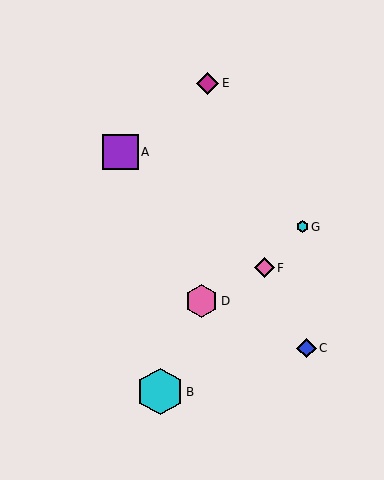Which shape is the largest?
The cyan hexagon (labeled B) is the largest.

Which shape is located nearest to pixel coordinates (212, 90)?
The magenta diamond (labeled E) at (207, 83) is nearest to that location.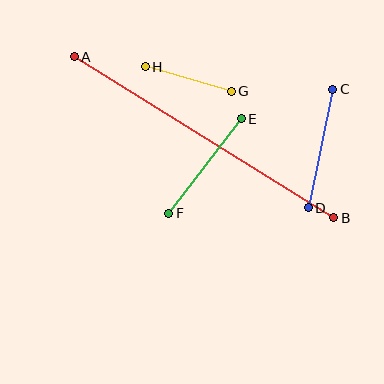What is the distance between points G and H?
The distance is approximately 89 pixels.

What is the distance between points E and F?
The distance is approximately 119 pixels.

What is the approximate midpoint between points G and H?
The midpoint is at approximately (188, 79) pixels.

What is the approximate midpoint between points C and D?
The midpoint is at approximately (321, 148) pixels.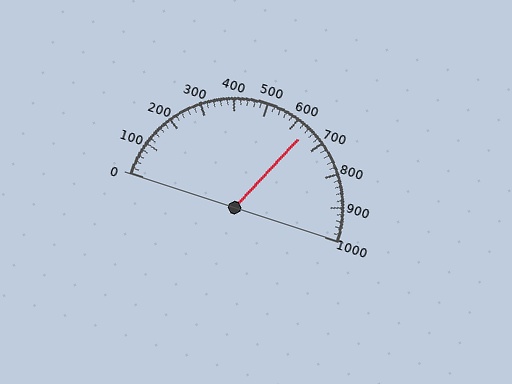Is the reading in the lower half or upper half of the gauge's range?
The reading is in the upper half of the range (0 to 1000).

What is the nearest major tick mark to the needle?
The nearest major tick mark is 600.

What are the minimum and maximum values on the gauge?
The gauge ranges from 0 to 1000.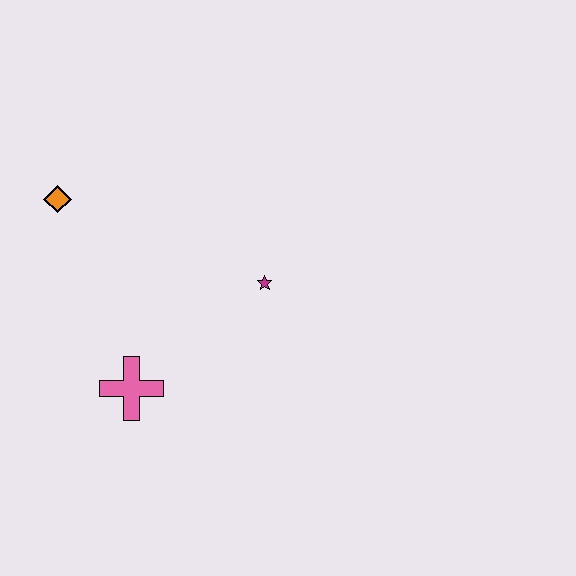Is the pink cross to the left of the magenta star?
Yes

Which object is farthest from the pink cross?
The orange diamond is farthest from the pink cross.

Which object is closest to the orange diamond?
The pink cross is closest to the orange diamond.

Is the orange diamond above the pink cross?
Yes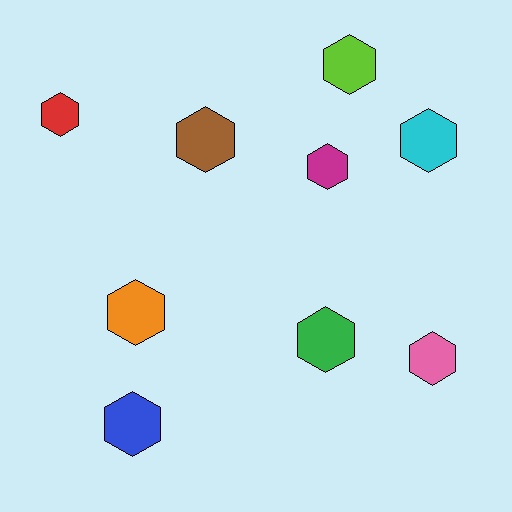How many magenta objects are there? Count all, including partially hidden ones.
There is 1 magenta object.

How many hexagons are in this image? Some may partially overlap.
There are 9 hexagons.